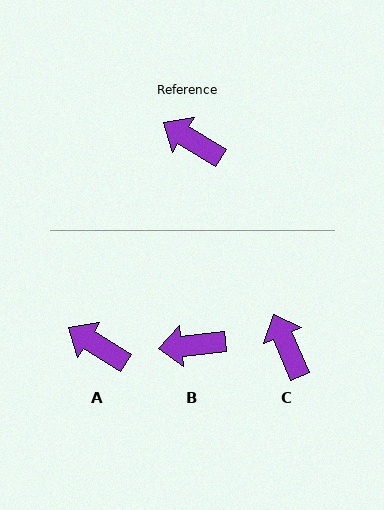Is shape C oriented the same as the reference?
No, it is off by about 35 degrees.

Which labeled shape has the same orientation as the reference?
A.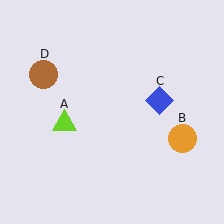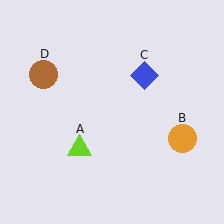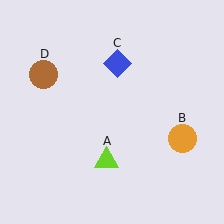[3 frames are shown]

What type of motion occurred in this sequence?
The lime triangle (object A), blue diamond (object C) rotated counterclockwise around the center of the scene.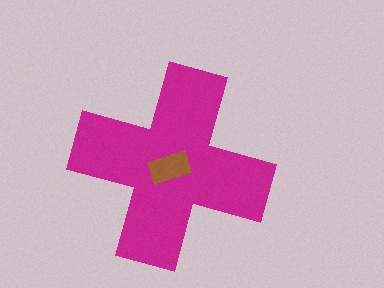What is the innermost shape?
The brown rectangle.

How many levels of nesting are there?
2.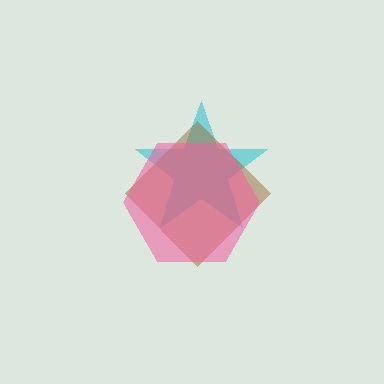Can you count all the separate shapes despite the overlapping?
Yes, there are 3 separate shapes.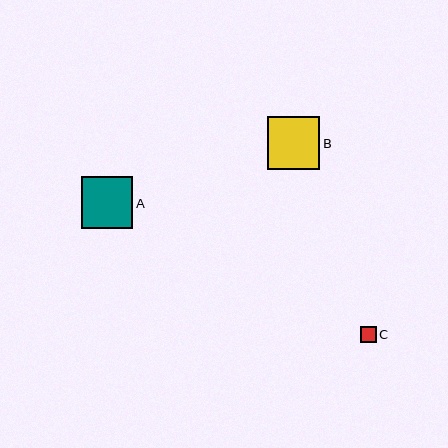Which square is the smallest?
Square C is the smallest with a size of approximately 16 pixels.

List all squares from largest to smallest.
From largest to smallest: B, A, C.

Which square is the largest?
Square B is the largest with a size of approximately 52 pixels.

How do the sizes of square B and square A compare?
Square B and square A are approximately the same size.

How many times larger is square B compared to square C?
Square B is approximately 3.4 times the size of square C.